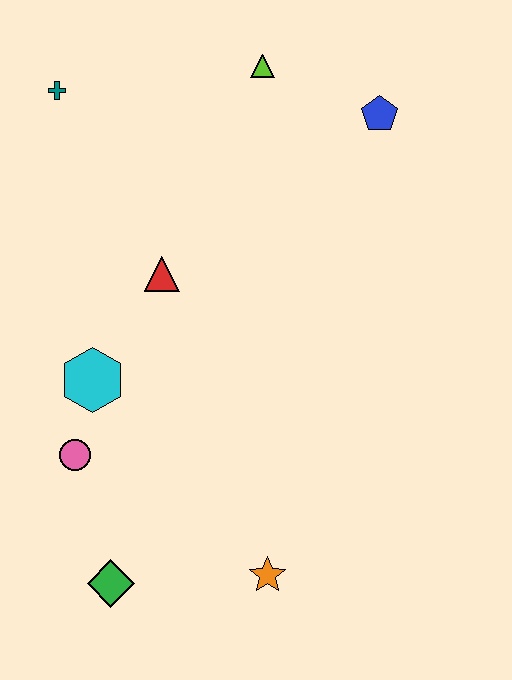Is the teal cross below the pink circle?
No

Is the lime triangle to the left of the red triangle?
No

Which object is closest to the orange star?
The green diamond is closest to the orange star.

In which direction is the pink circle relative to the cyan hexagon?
The pink circle is below the cyan hexagon.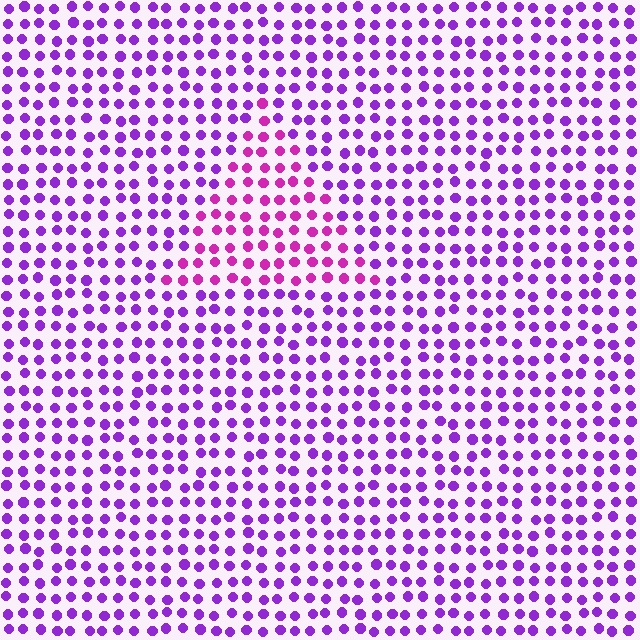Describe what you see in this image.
The image is filled with small purple elements in a uniform arrangement. A triangle-shaped region is visible where the elements are tinted to a slightly different hue, forming a subtle color boundary.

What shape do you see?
I see a triangle.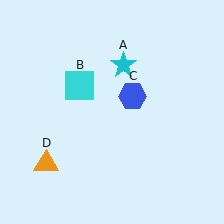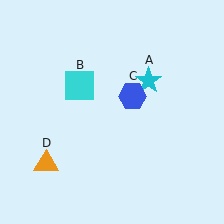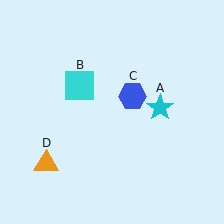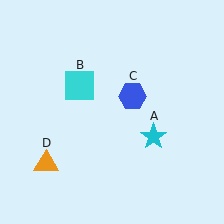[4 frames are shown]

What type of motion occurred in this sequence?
The cyan star (object A) rotated clockwise around the center of the scene.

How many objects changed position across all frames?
1 object changed position: cyan star (object A).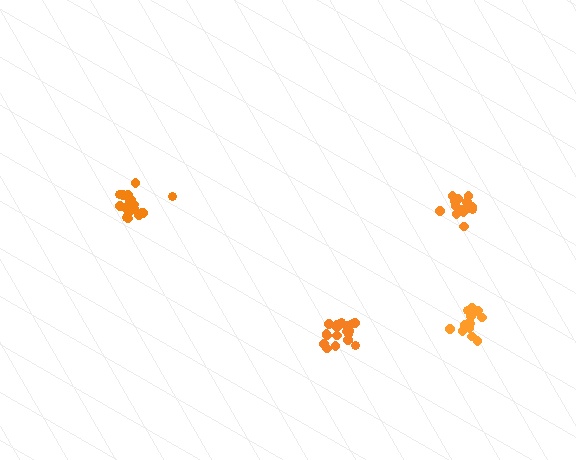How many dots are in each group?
Group 1: 18 dots, Group 2: 16 dots, Group 3: 15 dots, Group 4: 18 dots (67 total).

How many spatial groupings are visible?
There are 4 spatial groupings.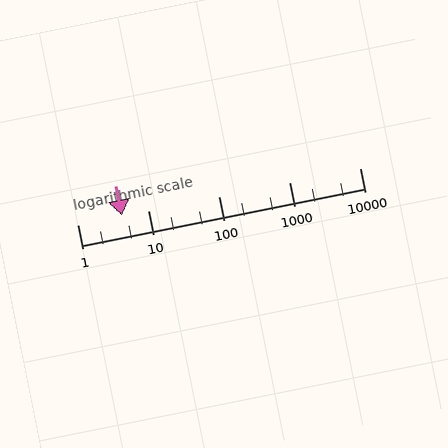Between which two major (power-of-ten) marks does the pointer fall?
The pointer is between 1 and 10.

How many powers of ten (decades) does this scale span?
The scale spans 4 decades, from 1 to 10000.